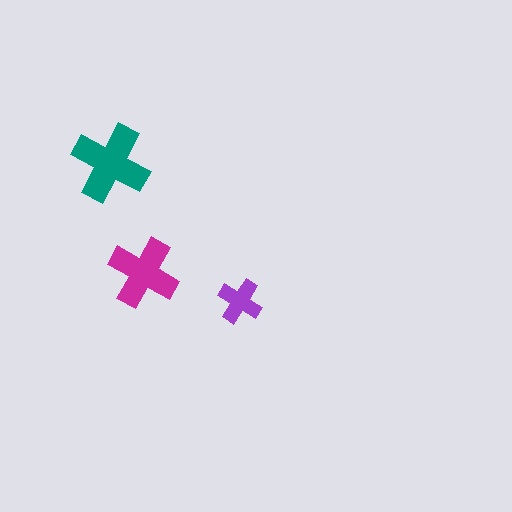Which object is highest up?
The teal cross is topmost.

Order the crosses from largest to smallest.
the teal one, the magenta one, the purple one.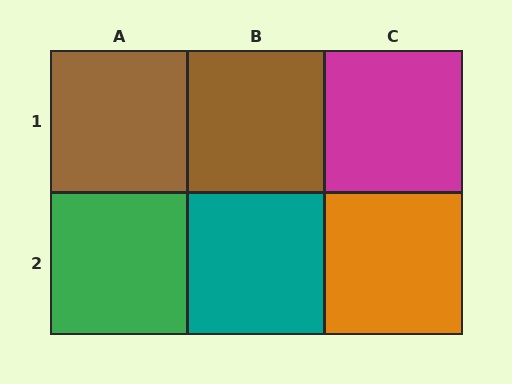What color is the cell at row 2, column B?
Teal.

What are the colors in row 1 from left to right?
Brown, brown, magenta.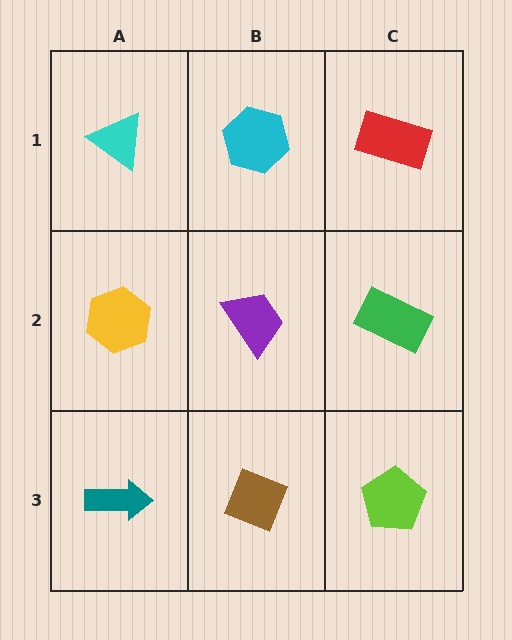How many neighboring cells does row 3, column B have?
3.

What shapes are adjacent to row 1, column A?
A yellow hexagon (row 2, column A), a cyan hexagon (row 1, column B).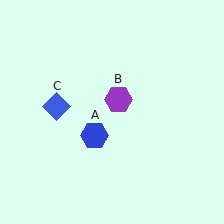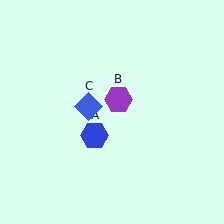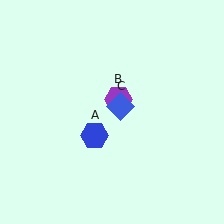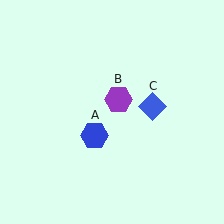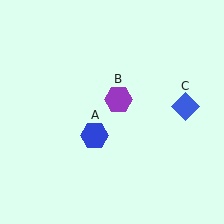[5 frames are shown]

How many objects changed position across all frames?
1 object changed position: blue diamond (object C).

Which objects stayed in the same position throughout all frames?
Blue hexagon (object A) and purple hexagon (object B) remained stationary.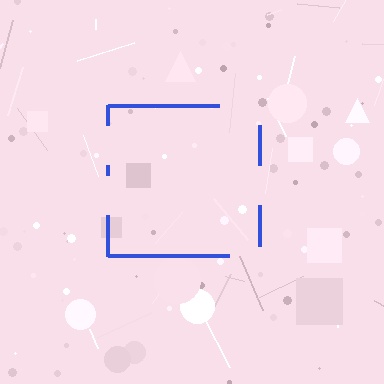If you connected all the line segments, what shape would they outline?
They would outline a square.